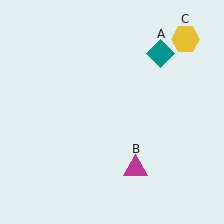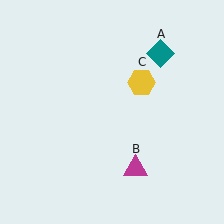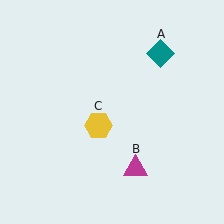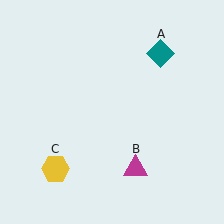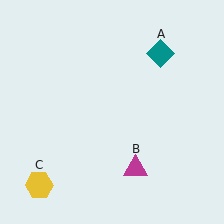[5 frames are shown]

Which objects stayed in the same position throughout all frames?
Teal diamond (object A) and magenta triangle (object B) remained stationary.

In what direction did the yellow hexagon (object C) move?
The yellow hexagon (object C) moved down and to the left.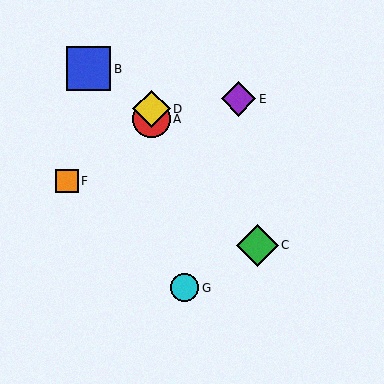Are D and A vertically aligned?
Yes, both are at x≈152.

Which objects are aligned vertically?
Objects A, D are aligned vertically.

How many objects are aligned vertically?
2 objects (A, D) are aligned vertically.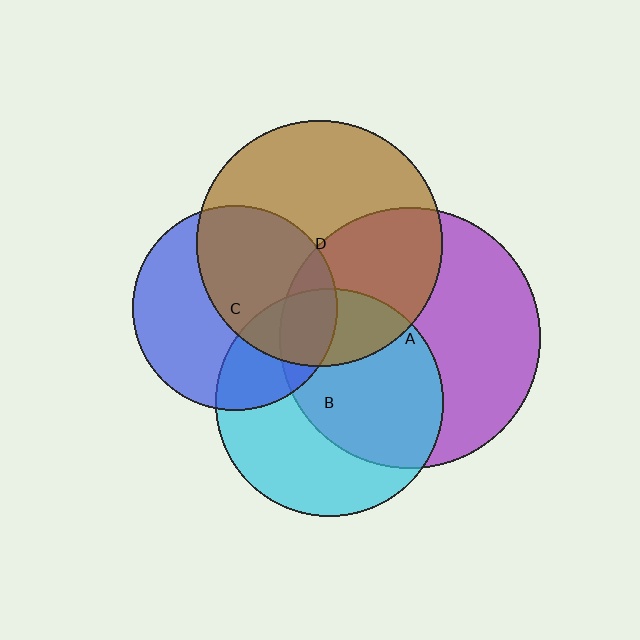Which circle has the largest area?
Circle A (purple).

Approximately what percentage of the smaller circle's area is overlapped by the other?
Approximately 55%.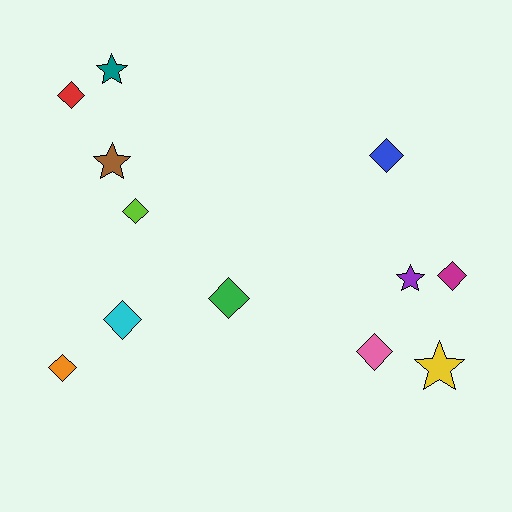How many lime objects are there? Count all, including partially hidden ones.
There is 1 lime object.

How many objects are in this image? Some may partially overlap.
There are 12 objects.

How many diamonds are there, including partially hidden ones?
There are 8 diamonds.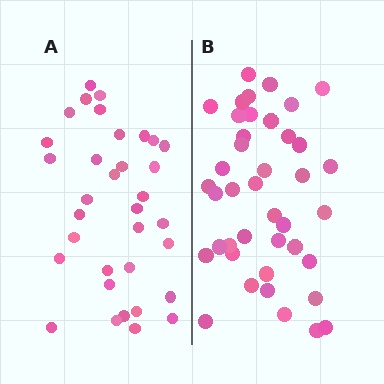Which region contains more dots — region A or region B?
Region B (the right region) has more dots.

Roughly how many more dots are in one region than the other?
Region B has roughly 8 or so more dots than region A.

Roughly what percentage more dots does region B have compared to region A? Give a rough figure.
About 20% more.